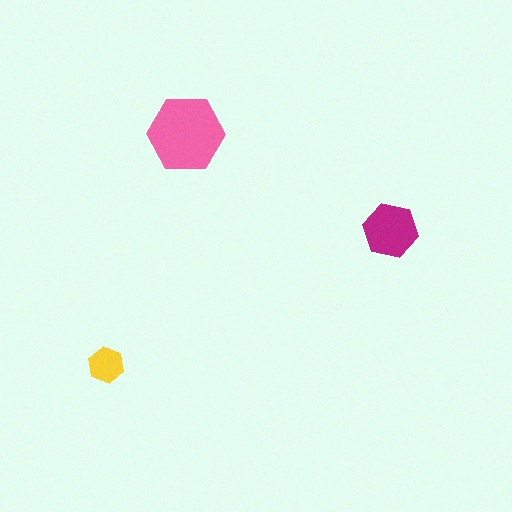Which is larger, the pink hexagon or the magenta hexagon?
The pink one.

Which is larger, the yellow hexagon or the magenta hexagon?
The magenta one.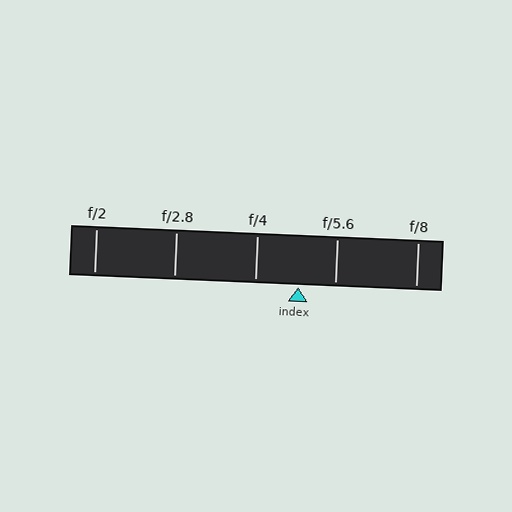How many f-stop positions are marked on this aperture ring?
There are 5 f-stop positions marked.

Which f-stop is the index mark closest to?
The index mark is closest to f/5.6.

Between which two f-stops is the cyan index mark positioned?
The index mark is between f/4 and f/5.6.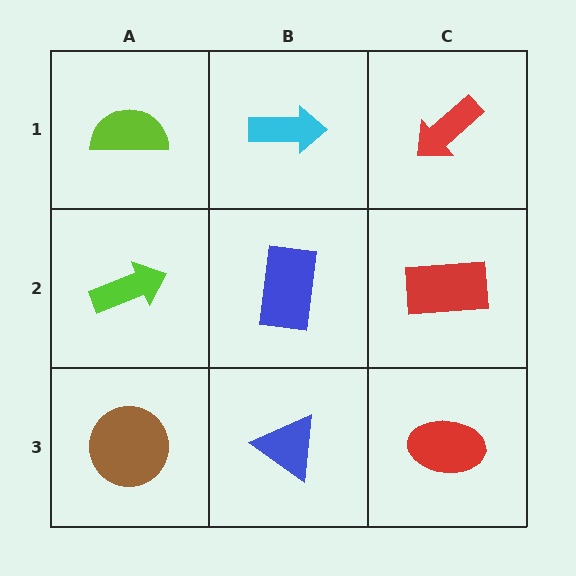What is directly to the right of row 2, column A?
A blue rectangle.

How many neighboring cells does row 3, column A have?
2.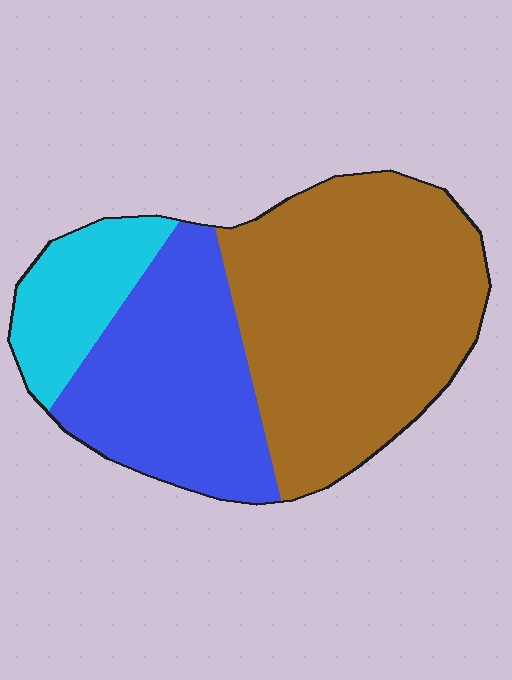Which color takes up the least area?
Cyan, at roughly 15%.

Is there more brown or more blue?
Brown.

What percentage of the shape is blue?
Blue covers around 30% of the shape.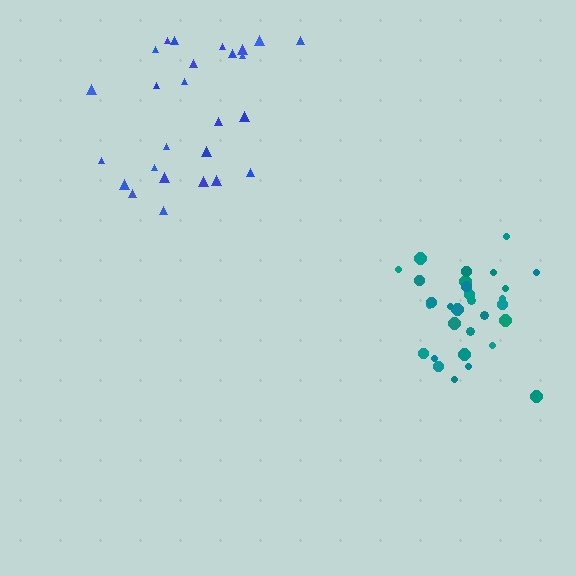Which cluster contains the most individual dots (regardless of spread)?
Teal (30).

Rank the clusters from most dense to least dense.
teal, blue.